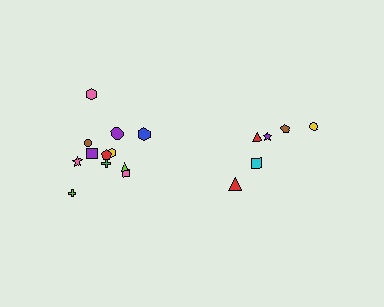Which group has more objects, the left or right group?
The left group.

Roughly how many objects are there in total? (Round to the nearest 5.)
Roughly 20 objects in total.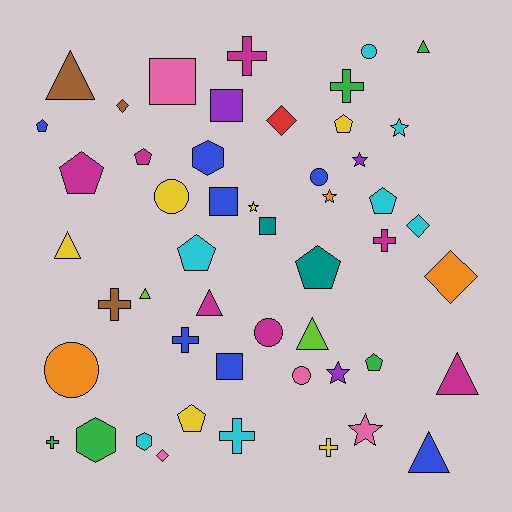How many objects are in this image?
There are 50 objects.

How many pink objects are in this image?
There are 4 pink objects.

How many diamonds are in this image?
There are 5 diamonds.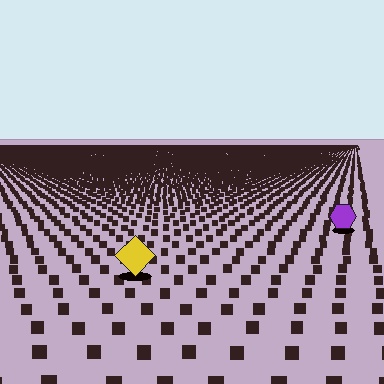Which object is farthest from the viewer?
The purple hexagon is farthest from the viewer. It appears smaller and the ground texture around it is denser.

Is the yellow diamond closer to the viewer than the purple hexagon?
Yes. The yellow diamond is closer — you can tell from the texture gradient: the ground texture is coarser near it.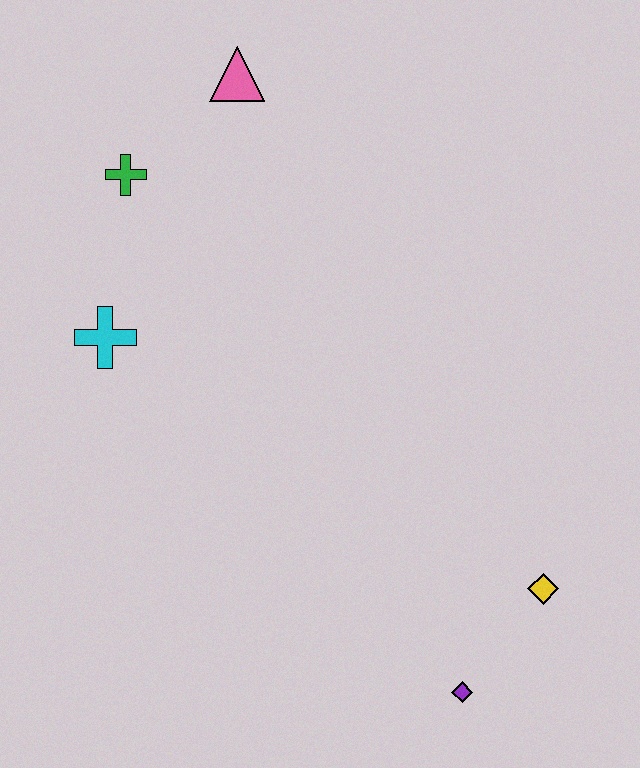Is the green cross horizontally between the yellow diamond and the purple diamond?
No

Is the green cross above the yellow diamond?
Yes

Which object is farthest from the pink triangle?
The purple diamond is farthest from the pink triangle.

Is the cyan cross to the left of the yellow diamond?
Yes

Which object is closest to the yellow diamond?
The purple diamond is closest to the yellow diamond.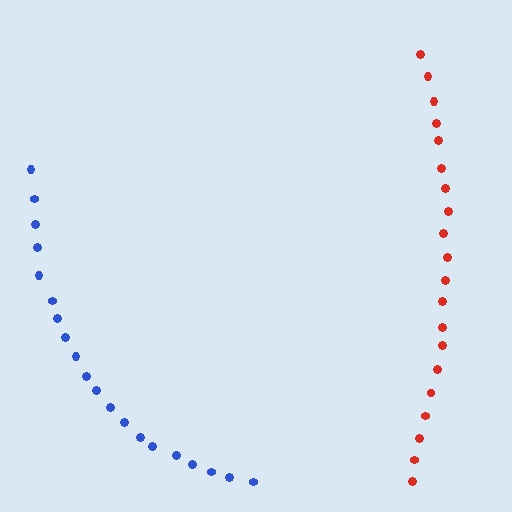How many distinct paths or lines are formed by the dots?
There are 2 distinct paths.